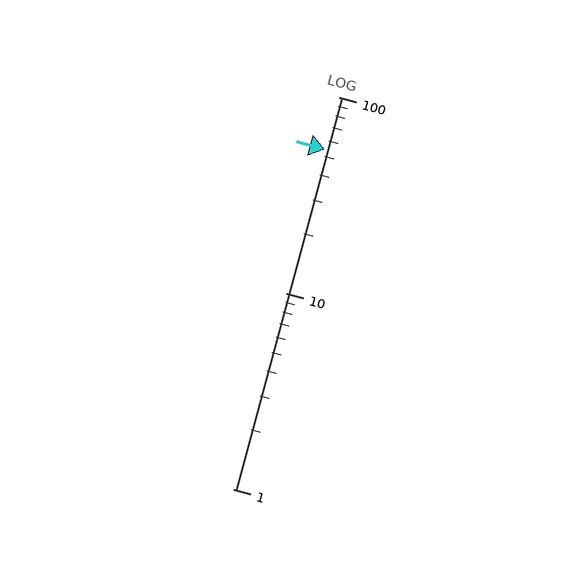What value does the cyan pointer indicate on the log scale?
The pointer indicates approximately 54.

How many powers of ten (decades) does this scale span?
The scale spans 2 decades, from 1 to 100.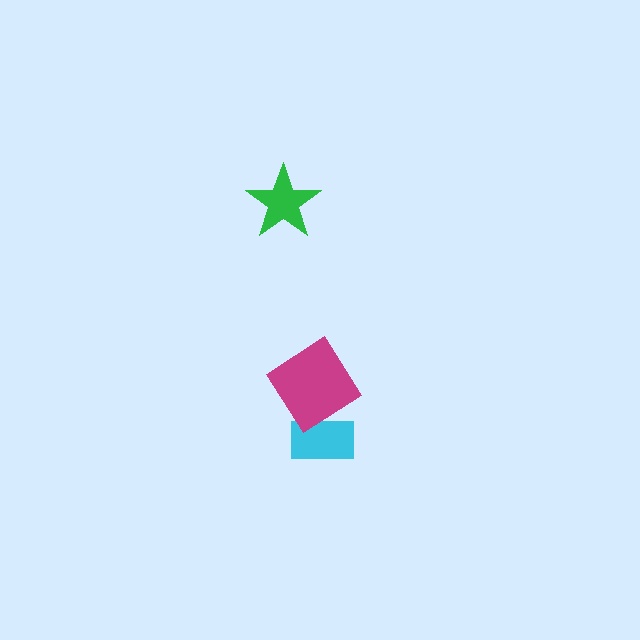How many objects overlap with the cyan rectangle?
1 object overlaps with the cyan rectangle.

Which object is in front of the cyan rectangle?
The magenta diamond is in front of the cyan rectangle.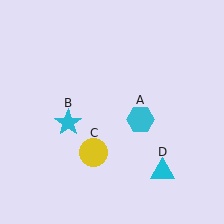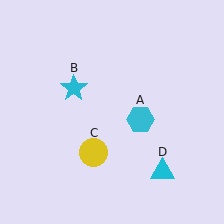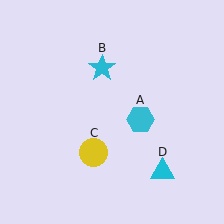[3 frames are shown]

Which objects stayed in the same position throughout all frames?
Cyan hexagon (object A) and yellow circle (object C) and cyan triangle (object D) remained stationary.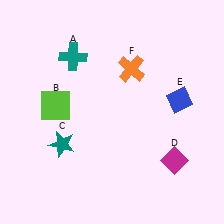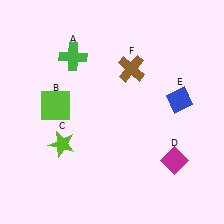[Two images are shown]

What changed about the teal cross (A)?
In Image 1, A is teal. In Image 2, it changed to green.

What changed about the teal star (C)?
In Image 1, C is teal. In Image 2, it changed to lime.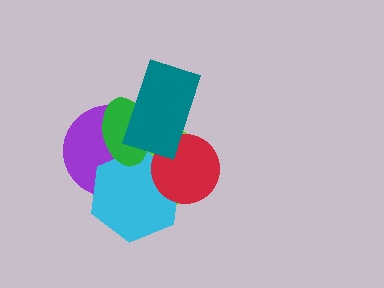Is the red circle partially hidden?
Yes, it is partially covered by another shape.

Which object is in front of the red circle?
The teal rectangle is in front of the red circle.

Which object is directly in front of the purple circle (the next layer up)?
The lime circle is directly in front of the purple circle.